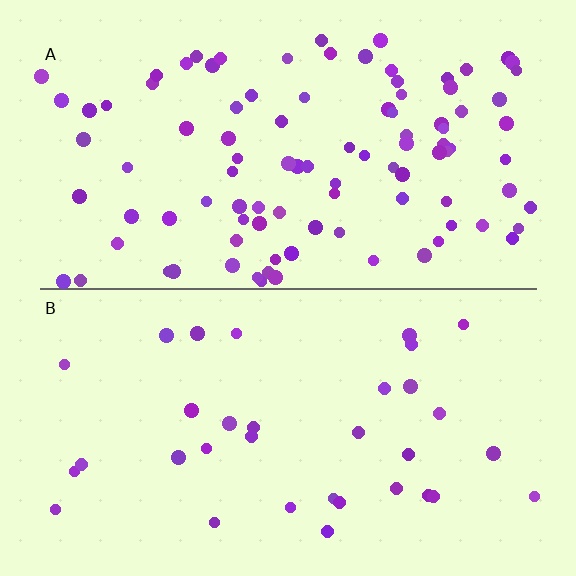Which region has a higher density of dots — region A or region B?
A (the top).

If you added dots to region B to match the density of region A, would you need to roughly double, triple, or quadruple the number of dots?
Approximately triple.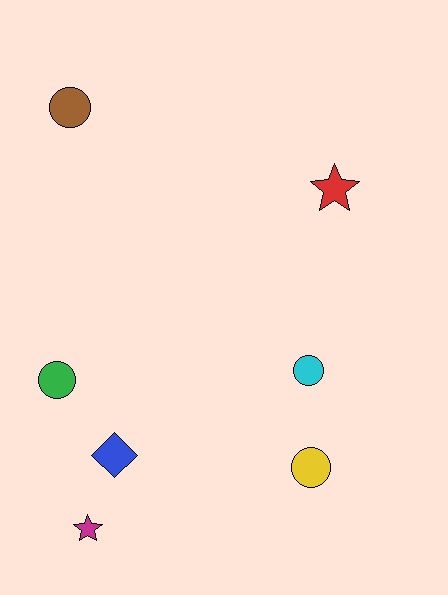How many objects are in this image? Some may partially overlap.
There are 7 objects.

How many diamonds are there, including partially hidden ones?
There is 1 diamond.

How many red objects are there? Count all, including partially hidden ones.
There is 1 red object.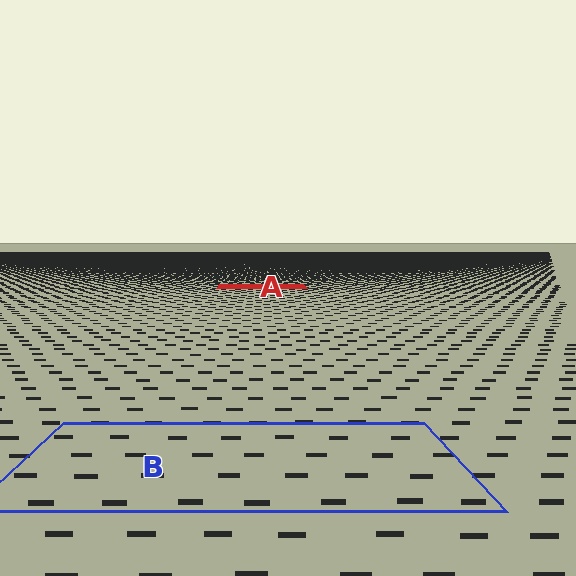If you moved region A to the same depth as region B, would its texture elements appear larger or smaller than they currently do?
They would appear larger. At a closer depth, the same texture elements are projected at a bigger on-screen size.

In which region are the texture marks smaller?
The texture marks are smaller in region A, because it is farther away.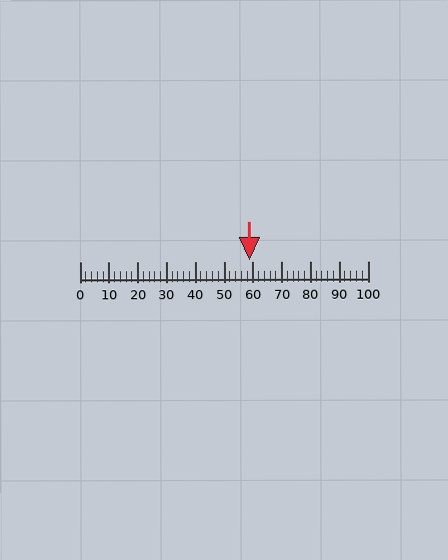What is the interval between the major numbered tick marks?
The major tick marks are spaced 10 units apart.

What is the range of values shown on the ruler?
The ruler shows values from 0 to 100.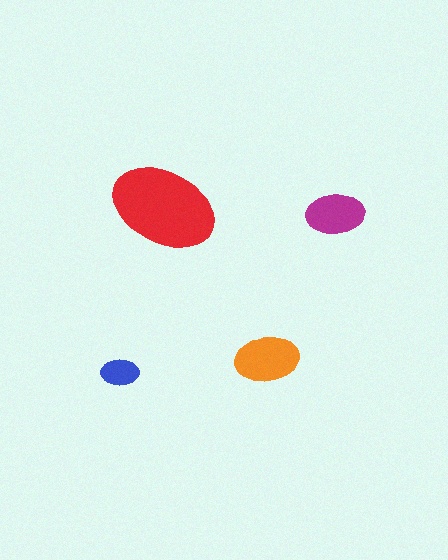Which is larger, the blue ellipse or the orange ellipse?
The orange one.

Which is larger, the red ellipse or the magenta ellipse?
The red one.